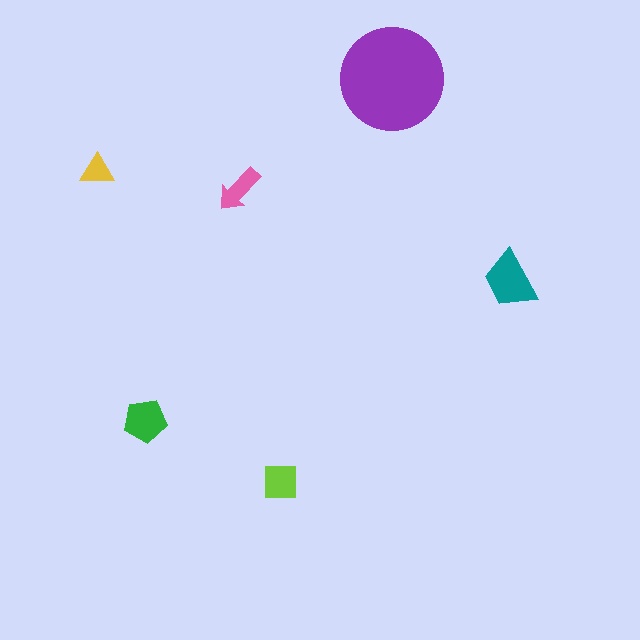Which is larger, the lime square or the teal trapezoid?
The teal trapezoid.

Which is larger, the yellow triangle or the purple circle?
The purple circle.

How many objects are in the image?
There are 6 objects in the image.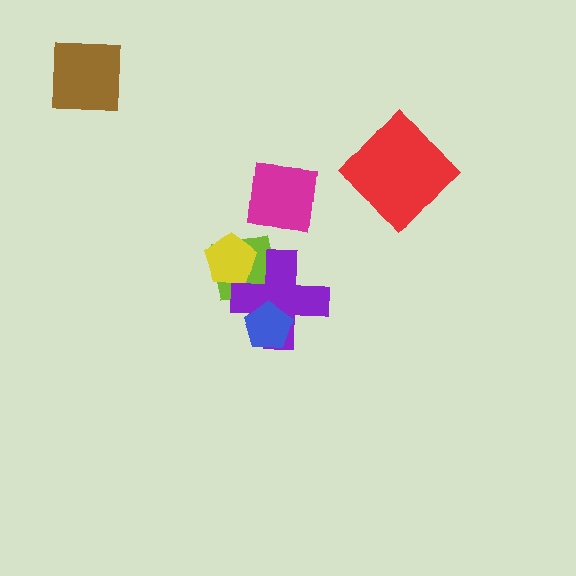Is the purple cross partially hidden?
Yes, it is partially covered by another shape.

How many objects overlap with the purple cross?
3 objects overlap with the purple cross.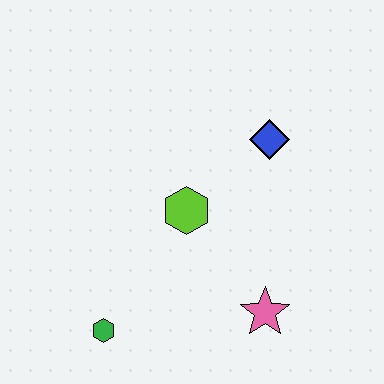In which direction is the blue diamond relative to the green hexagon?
The blue diamond is above the green hexagon.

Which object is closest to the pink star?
The lime hexagon is closest to the pink star.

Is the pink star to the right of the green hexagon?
Yes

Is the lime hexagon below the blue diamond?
Yes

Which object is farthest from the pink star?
The blue diamond is farthest from the pink star.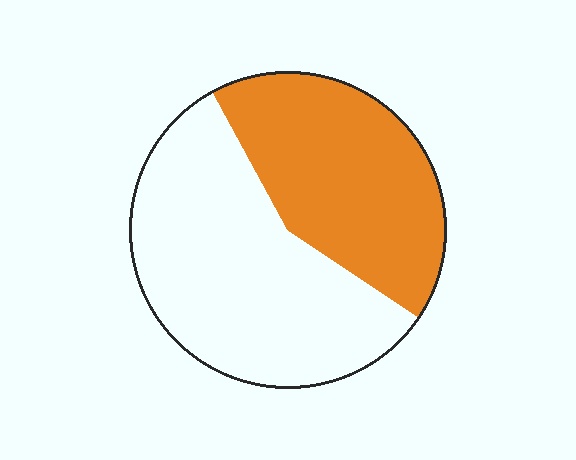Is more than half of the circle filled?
No.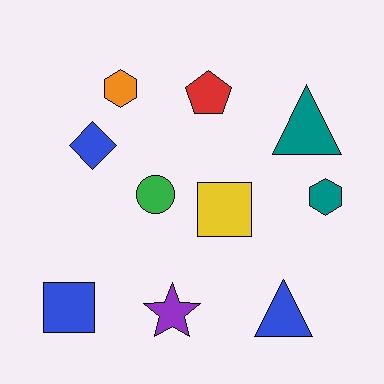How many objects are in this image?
There are 10 objects.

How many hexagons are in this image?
There are 2 hexagons.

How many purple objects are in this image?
There is 1 purple object.